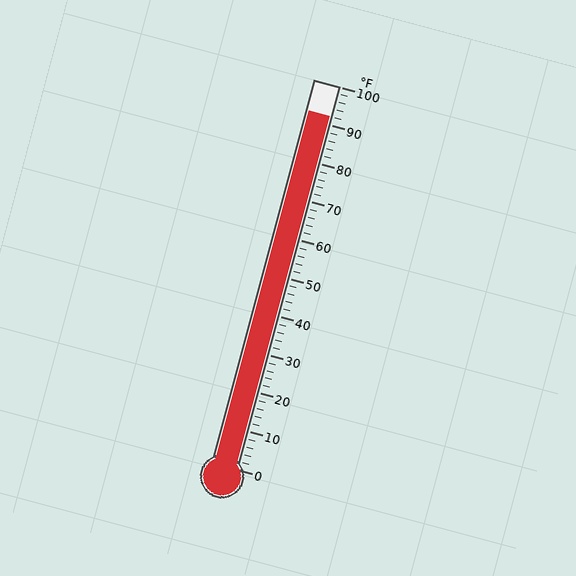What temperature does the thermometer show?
The thermometer shows approximately 92°F.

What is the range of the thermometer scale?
The thermometer scale ranges from 0°F to 100°F.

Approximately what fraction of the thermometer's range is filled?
The thermometer is filled to approximately 90% of its range.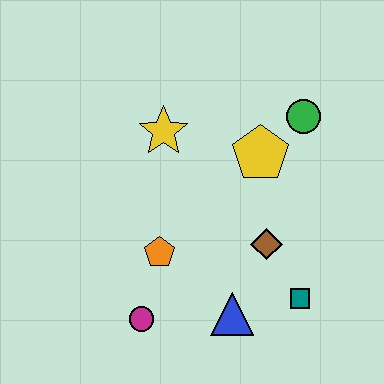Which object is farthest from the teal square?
The yellow star is farthest from the teal square.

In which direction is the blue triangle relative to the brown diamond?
The blue triangle is below the brown diamond.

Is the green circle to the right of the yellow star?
Yes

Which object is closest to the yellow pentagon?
The green circle is closest to the yellow pentagon.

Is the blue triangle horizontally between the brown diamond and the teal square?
No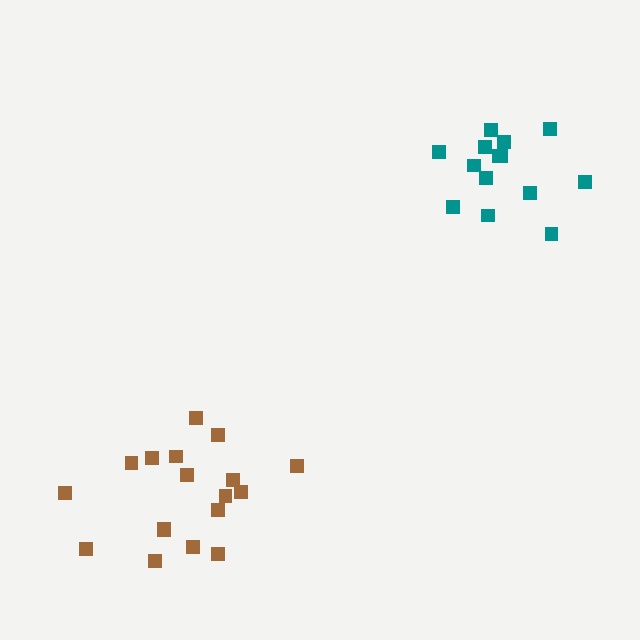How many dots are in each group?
Group 1: 14 dots, Group 2: 18 dots (32 total).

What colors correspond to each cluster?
The clusters are colored: teal, brown.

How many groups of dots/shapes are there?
There are 2 groups.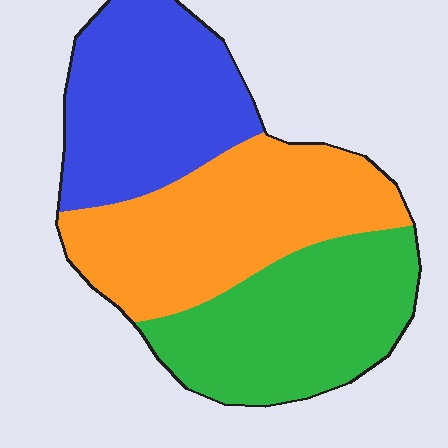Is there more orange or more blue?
Orange.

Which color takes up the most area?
Orange, at roughly 35%.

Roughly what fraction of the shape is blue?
Blue takes up about one third (1/3) of the shape.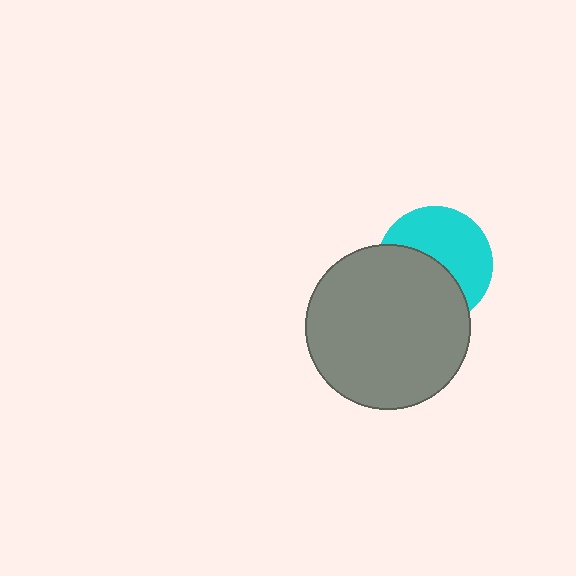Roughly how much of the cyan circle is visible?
About half of it is visible (roughly 53%).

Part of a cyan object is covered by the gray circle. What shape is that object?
It is a circle.